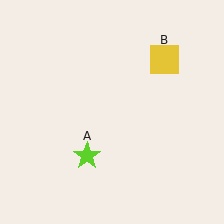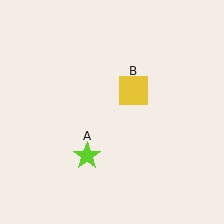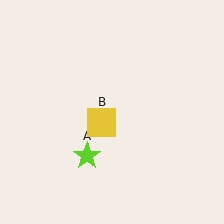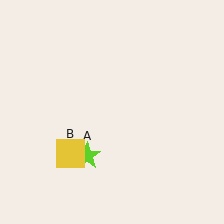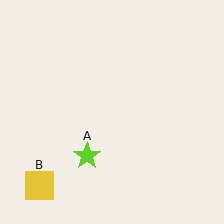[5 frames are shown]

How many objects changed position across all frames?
1 object changed position: yellow square (object B).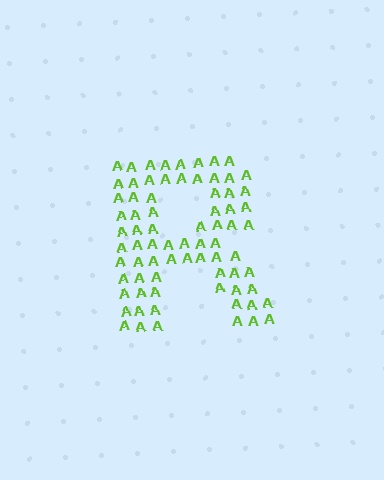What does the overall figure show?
The overall figure shows the letter R.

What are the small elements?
The small elements are letter A's.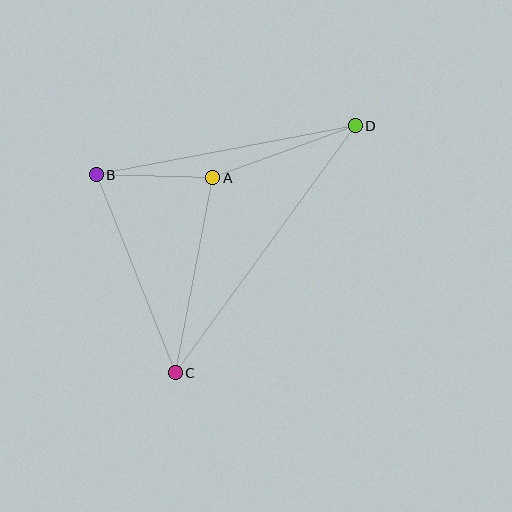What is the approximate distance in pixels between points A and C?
The distance between A and C is approximately 198 pixels.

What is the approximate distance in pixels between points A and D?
The distance between A and D is approximately 152 pixels.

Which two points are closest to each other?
Points A and B are closest to each other.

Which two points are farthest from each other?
Points C and D are farthest from each other.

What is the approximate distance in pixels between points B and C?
The distance between B and C is approximately 213 pixels.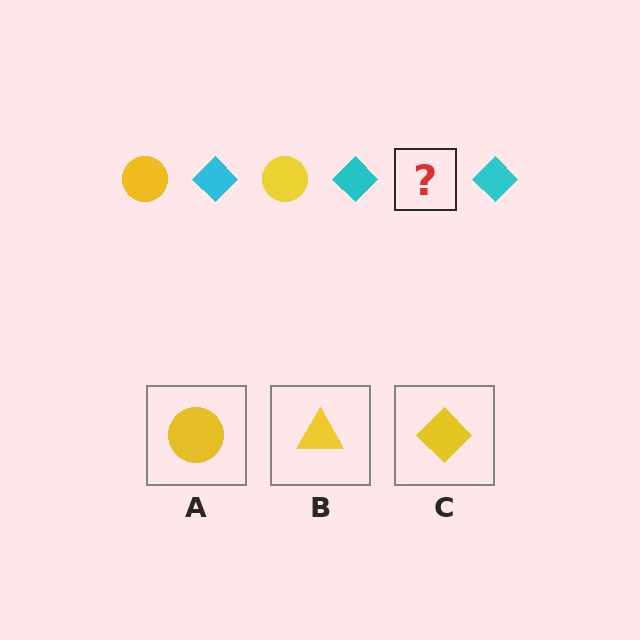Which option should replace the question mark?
Option A.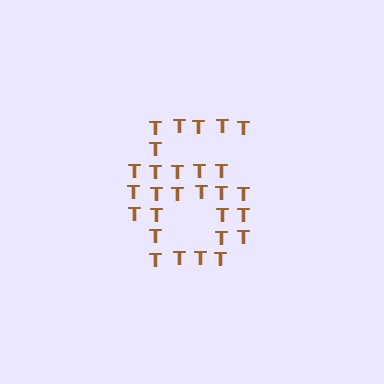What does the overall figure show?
The overall figure shows the digit 6.